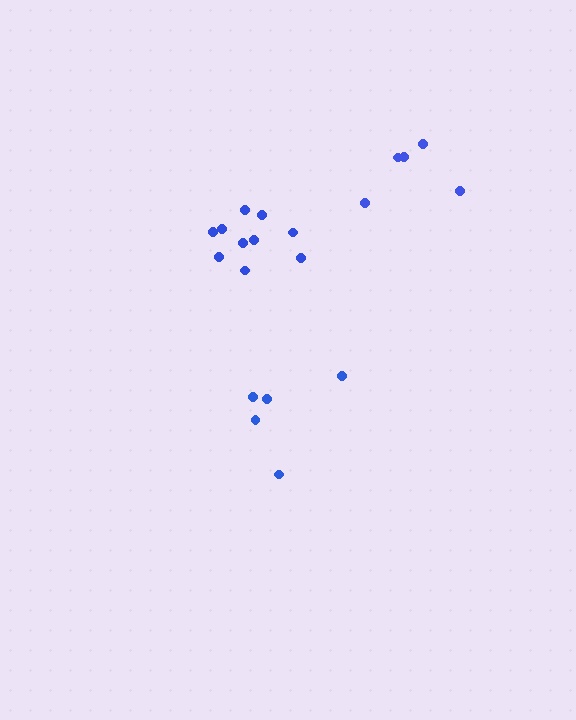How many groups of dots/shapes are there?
There are 3 groups.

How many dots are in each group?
Group 1: 10 dots, Group 2: 5 dots, Group 3: 5 dots (20 total).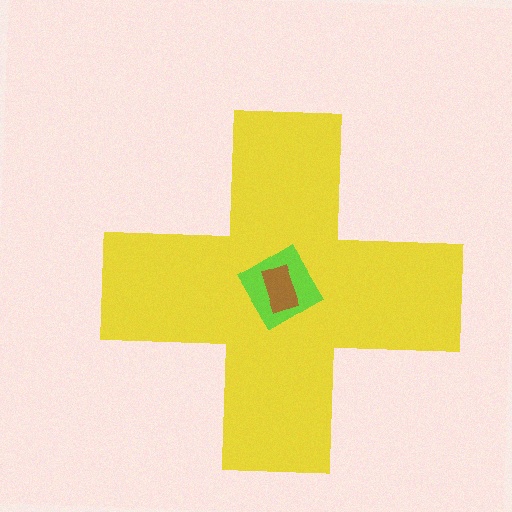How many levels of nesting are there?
3.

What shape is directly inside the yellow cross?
The lime diamond.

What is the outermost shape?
The yellow cross.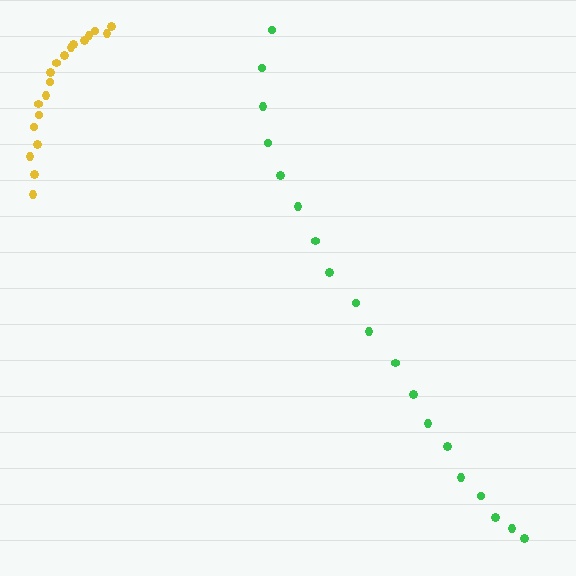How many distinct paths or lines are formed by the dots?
There are 2 distinct paths.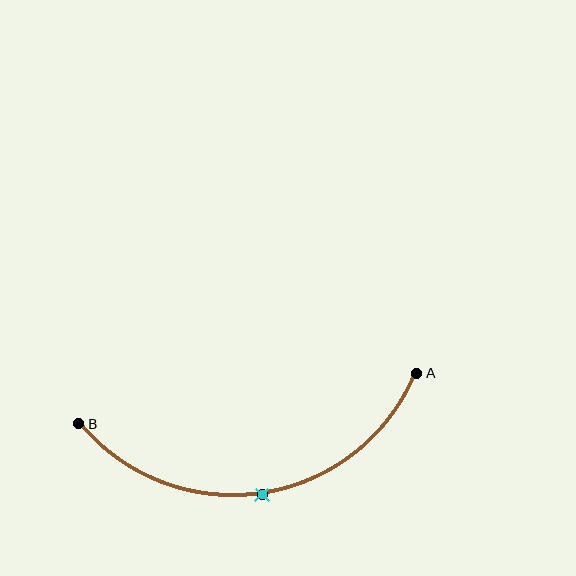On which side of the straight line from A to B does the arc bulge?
The arc bulges below the straight line connecting A and B.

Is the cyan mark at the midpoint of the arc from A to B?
Yes. The cyan mark lies on the arc at equal arc-length from both A and B — it is the arc midpoint.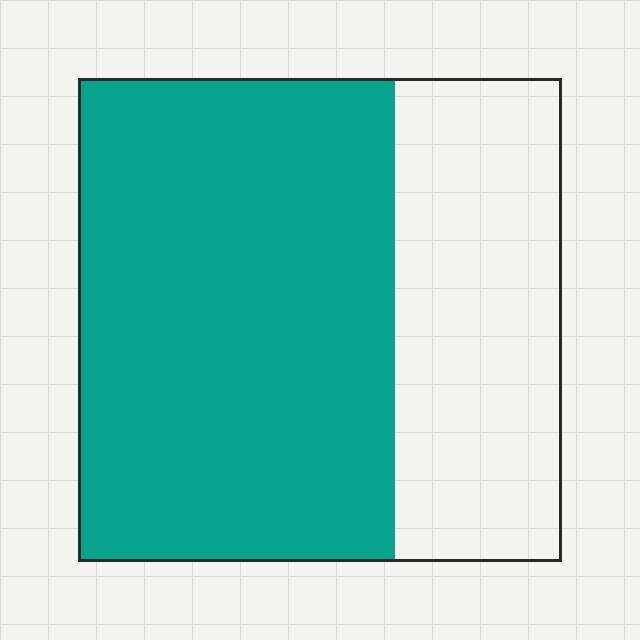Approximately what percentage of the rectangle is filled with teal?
Approximately 65%.